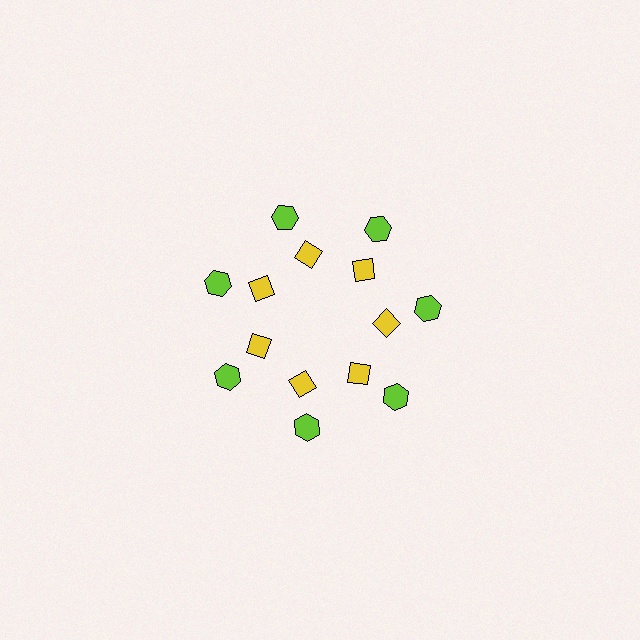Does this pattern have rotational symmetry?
Yes, this pattern has 7-fold rotational symmetry. It looks the same after rotating 51 degrees around the center.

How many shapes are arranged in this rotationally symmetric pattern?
There are 14 shapes, arranged in 7 groups of 2.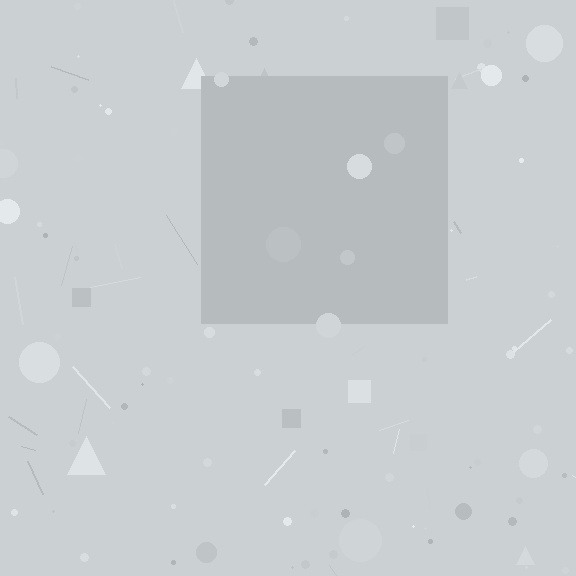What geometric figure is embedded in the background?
A square is embedded in the background.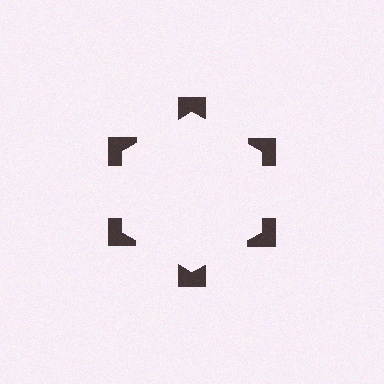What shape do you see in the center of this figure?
An illusory hexagon — its edges are inferred from the aligned wedge cuts in the notched squares, not physically drawn.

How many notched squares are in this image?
There are 6 — one at each vertex of the illusory hexagon.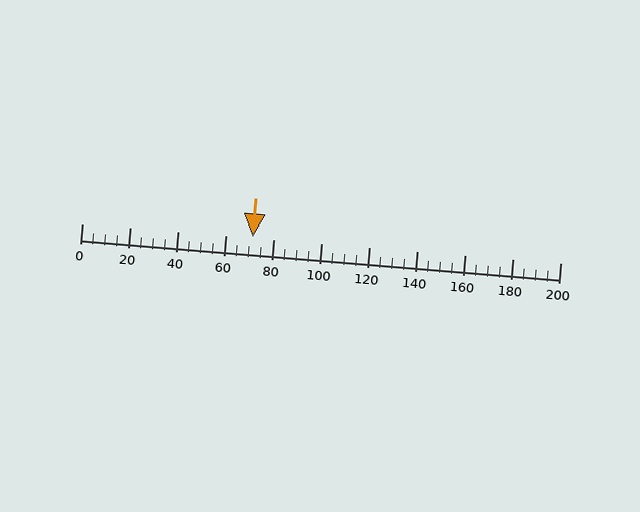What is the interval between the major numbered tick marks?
The major tick marks are spaced 20 units apart.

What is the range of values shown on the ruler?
The ruler shows values from 0 to 200.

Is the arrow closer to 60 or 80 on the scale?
The arrow is closer to 80.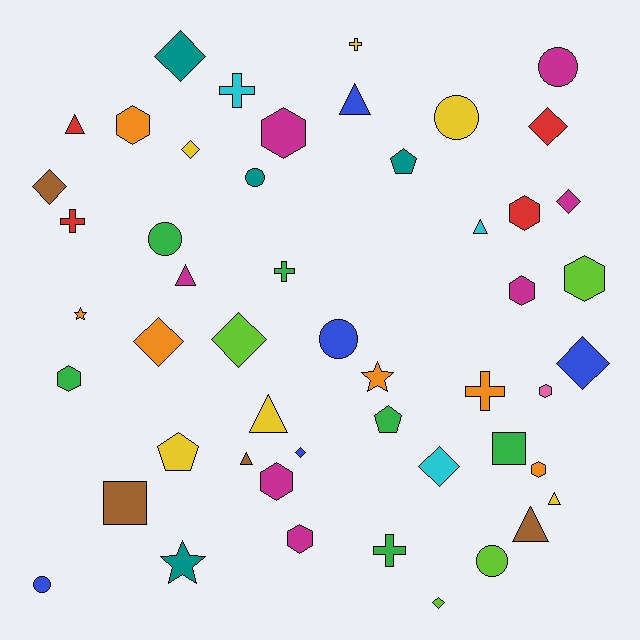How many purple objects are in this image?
There are no purple objects.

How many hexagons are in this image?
There are 10 hexagons.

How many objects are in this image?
There are 50 objects.